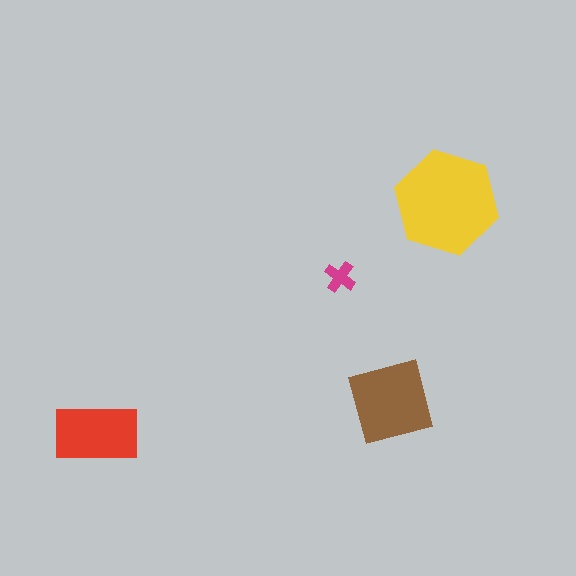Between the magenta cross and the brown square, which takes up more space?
The brown square.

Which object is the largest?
The yellow hexagon.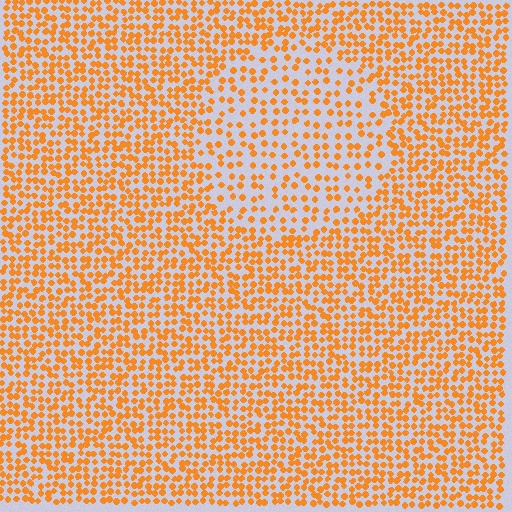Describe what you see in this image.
The image contains small orange elements arranged at two different densities. A circle-shaped region is visible where the elements are less densely packed than the surrounding area.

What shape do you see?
I see a circle.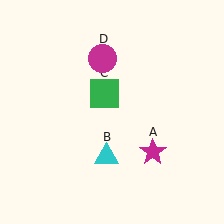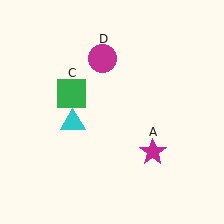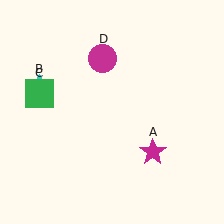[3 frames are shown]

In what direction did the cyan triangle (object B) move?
The cyan triangle (object B) moved up and to the left.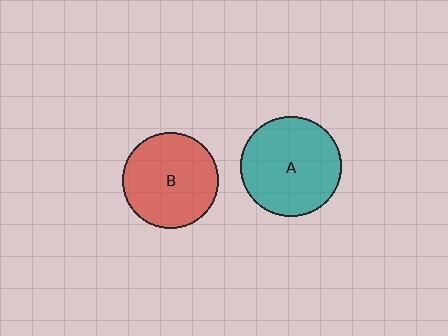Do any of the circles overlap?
No, none of the circles overlap.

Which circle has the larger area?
Circle A (teal).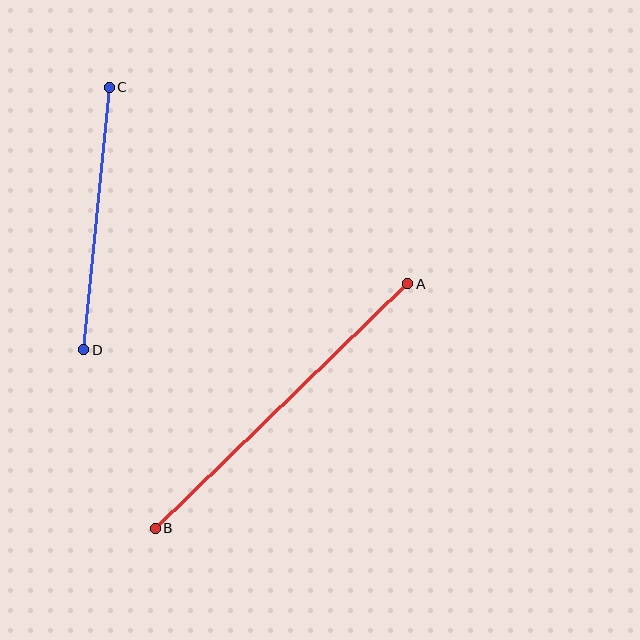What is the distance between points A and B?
The distance is approximately 352 pixels.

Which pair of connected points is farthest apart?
Points A and B are farthest apart.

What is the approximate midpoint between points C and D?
The midpoint is at approximately (96, 219) pixels.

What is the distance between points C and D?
The distance is approximately 264 pixels.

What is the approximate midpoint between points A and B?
The midpoint is at approximately (282, 406) pixels.